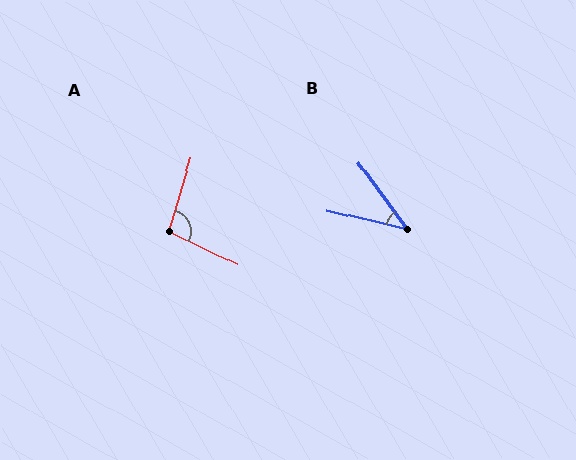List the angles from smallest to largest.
B (41°), A (99°).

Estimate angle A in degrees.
Approximately 99 degrees.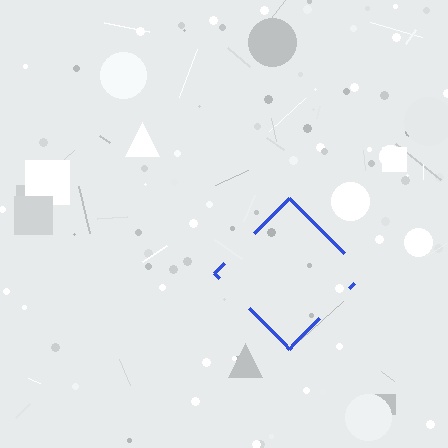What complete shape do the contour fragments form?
The contour fragments form a diamond.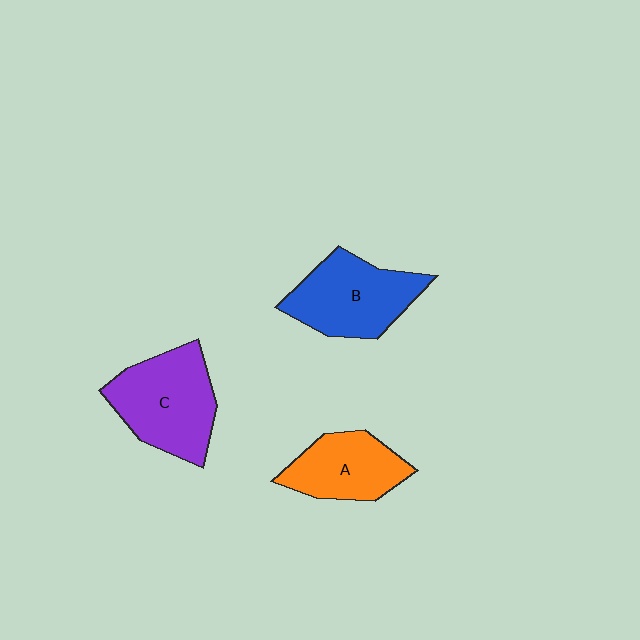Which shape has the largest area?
Shape C (purple).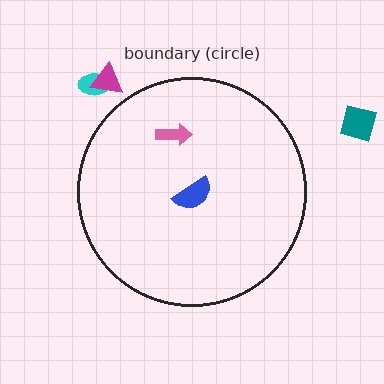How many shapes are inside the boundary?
2 inside, 3 outside.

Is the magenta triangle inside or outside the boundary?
Outside.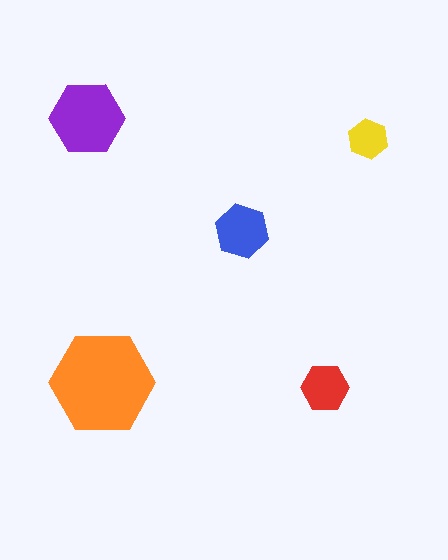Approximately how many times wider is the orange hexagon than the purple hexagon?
About 1.5 times wider.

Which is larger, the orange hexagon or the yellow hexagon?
The orange one.